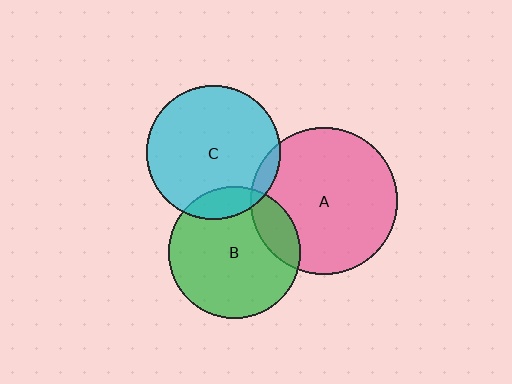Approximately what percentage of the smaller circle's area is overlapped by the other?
Approximately 15%.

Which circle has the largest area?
Circle A (pink).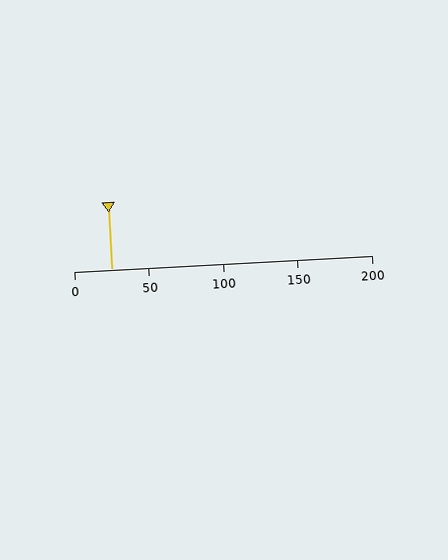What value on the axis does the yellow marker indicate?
The marker indicates approximately 25.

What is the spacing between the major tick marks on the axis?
The major ticks are spaced 50 apart.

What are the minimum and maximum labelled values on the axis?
The axis runs from 0 to 200.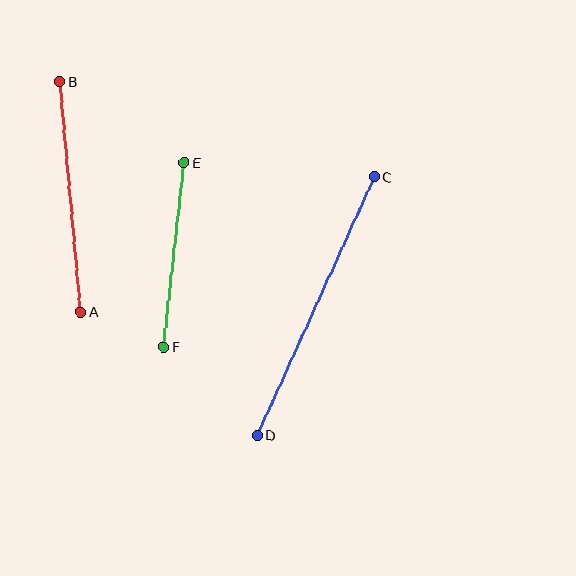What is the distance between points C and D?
The distance is approximately 284 pixels.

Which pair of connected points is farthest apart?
Points C and D are farthest apart.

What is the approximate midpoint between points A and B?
The midpoint is at approximately (70, 197) pixels.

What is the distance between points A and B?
The distance is approximately 231 pixels.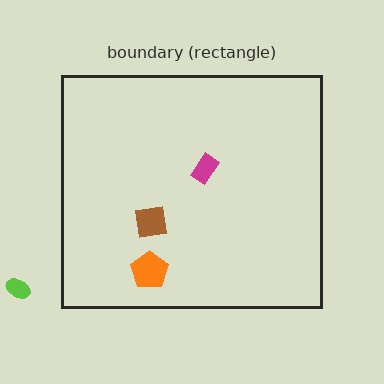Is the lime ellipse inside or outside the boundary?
Outside.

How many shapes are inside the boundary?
3 inside, 1 outside.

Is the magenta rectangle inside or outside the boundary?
Inside.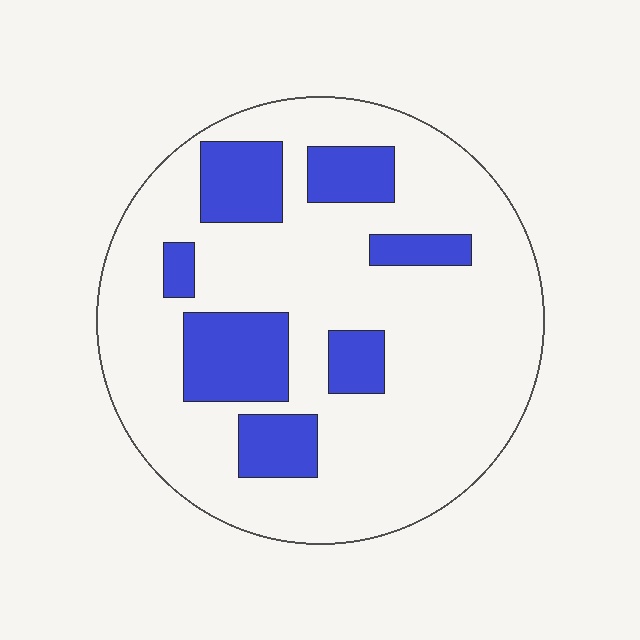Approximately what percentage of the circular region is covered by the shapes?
Approximately 20%.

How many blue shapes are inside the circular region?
7.